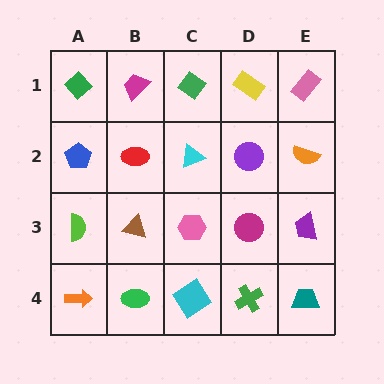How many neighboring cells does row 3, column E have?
3.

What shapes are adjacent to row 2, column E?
A pink rectangle (row 1, column E), a purple trapezoid (row 3, column E), a purple circle (row 2, column D).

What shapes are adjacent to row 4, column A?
A lime semicircle (row 3, column A), a green ellipse (row 4, column B).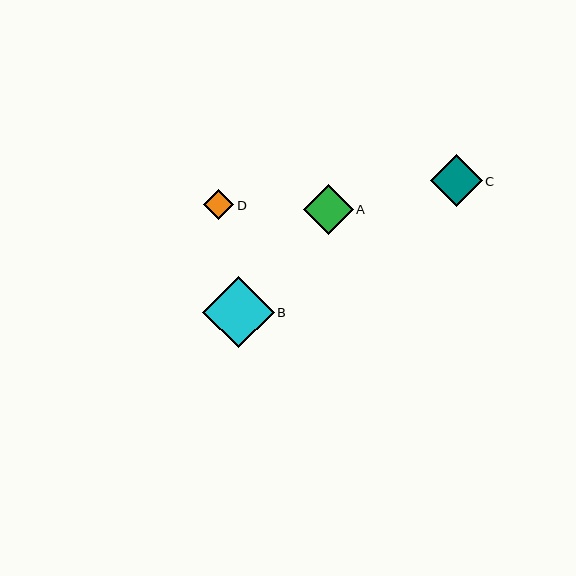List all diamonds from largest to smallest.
From largest to smallest: B, C, A, D.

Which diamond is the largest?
Diamond B is the largest with a size of approximately 71 pixels.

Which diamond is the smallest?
Diamond D is the smallest with a size of approximately 30 pixels.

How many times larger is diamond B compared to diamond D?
Diamond B is approximately 2.4 times the size of diamond D.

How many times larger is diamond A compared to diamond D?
Diamond A is approximately 1.7 times the size of diamond D.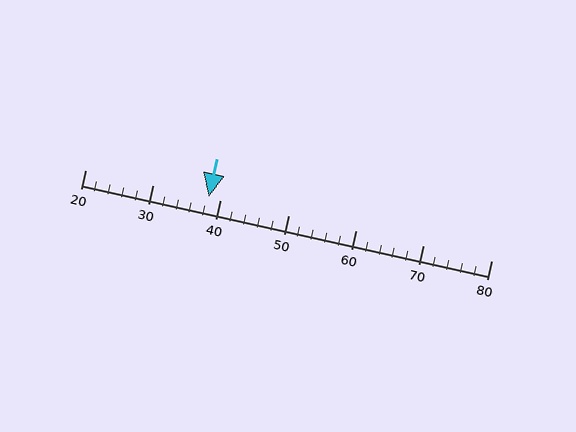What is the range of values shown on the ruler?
The ruler shows values from 20 to 80.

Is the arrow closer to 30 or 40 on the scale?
The arrow is closer to 40.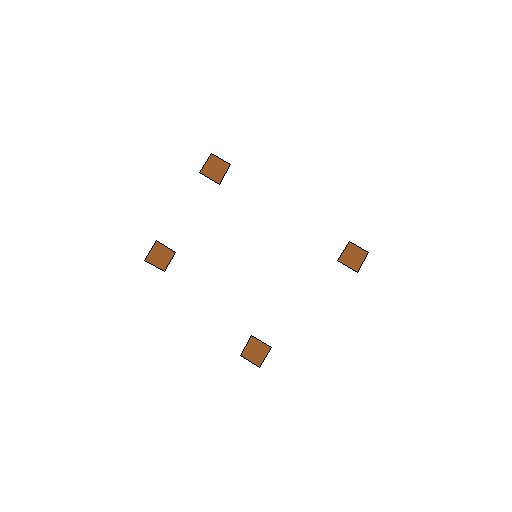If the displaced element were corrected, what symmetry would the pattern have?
It would have 4-fold rotational symmetry — the pattern would map onto itself every 90 degrees.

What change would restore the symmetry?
The symmetry would be restored by rotating it back into even spacing with its neighbors so that all 4 squares sit at equal angles and equal distance from the center.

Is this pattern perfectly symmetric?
No. The 4 brown squares are arranged in a ring, but one element near the 12 o'clock position is rotated out of alignment along the ring, breaking the 4-fold rotational symmetry.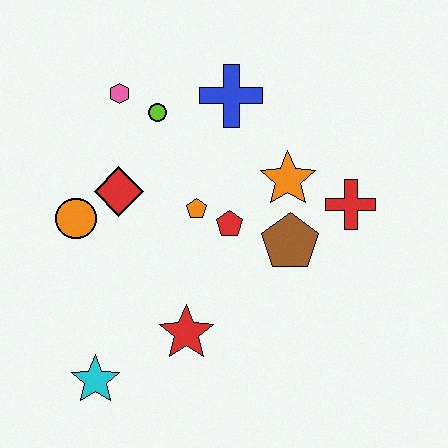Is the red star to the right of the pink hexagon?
Yes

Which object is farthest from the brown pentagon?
The cyan star is farthest from the brown pentagon.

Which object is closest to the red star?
The cyan star is closest to the red star.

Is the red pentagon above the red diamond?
No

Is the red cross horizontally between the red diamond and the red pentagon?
No